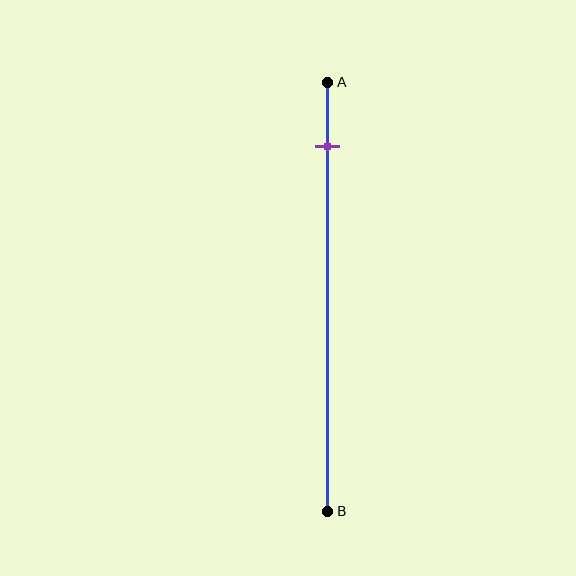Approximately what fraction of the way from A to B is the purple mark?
The purple mark is approximately 15% of the way from A to B.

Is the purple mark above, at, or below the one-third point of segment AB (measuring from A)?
The purple mark is above the one-third point of segment AB.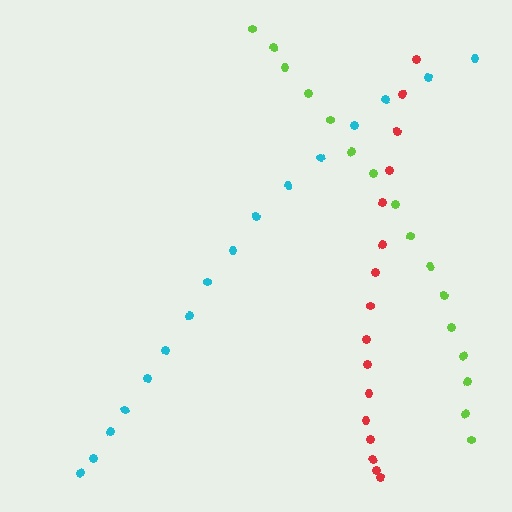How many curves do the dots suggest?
There are 3 distinct paths.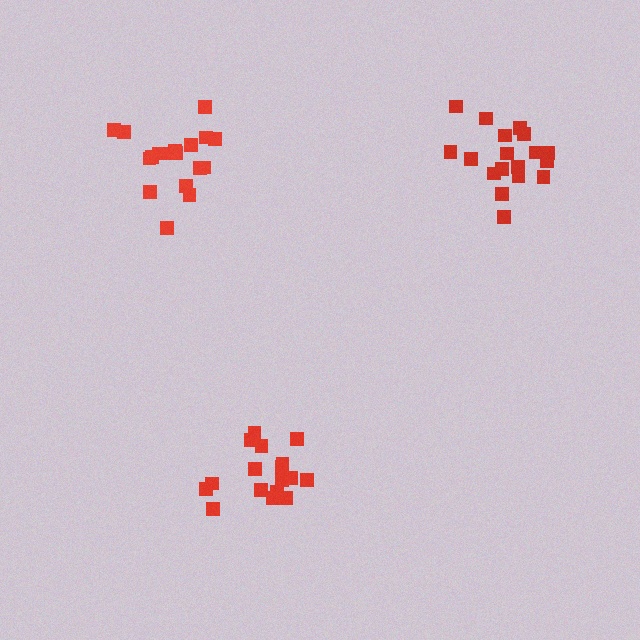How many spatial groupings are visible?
There are 3 spatial groupings.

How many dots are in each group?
Group 1: 17 dots, Group 2: 18 dots, Group 3: 18 dots (53 total).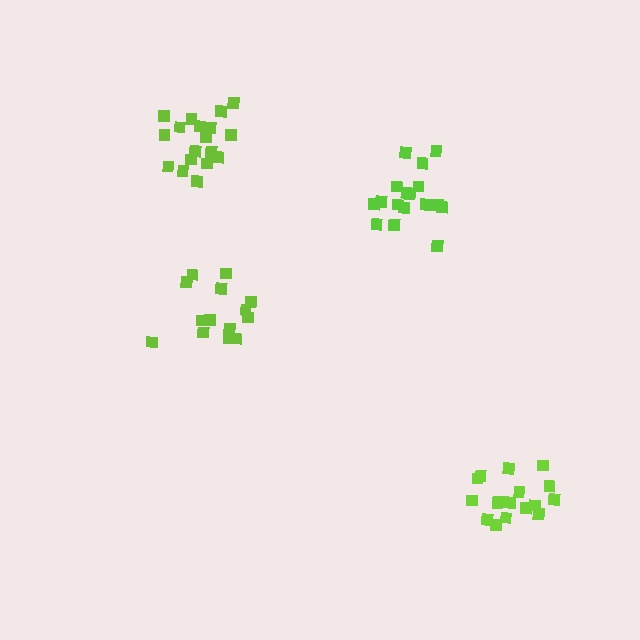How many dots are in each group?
Group 1: 18 dots, Group 2: 17 dots, Group 3: 14 dots, Group 4: 17 dots (66 total).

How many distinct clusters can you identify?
There are 4 distinct clusters.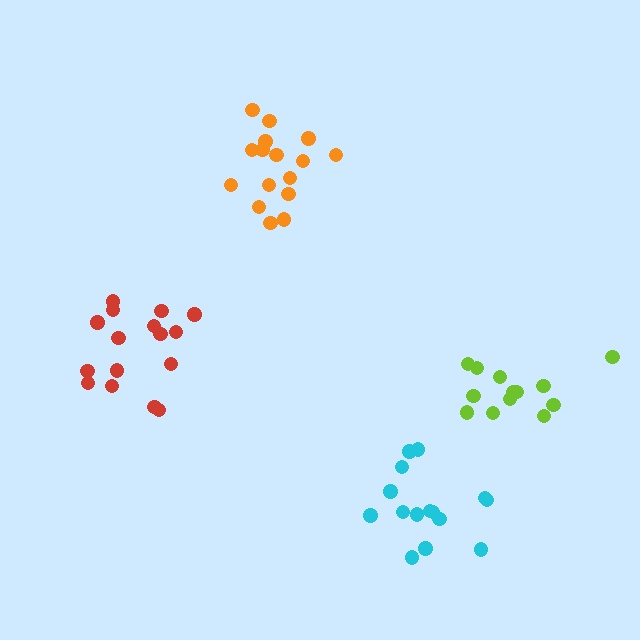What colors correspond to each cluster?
The clusters are colored: orange, red, cyan, lime.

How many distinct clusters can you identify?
There are 4 distinct clusters.